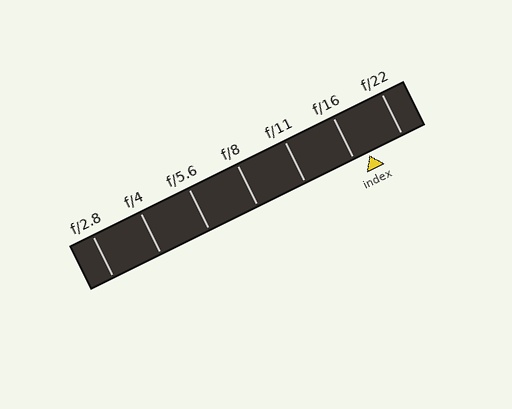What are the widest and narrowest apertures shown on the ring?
The widest aperture shown is f/2.8 and the narrowest is f/22.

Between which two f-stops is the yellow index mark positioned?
The index mark is between f/16 and f/22.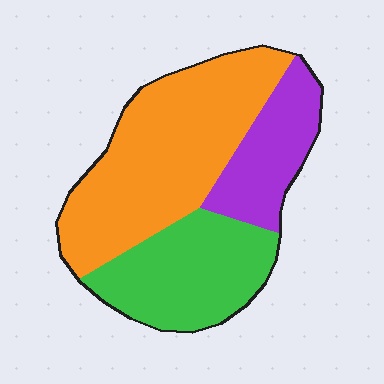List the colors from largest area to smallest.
From largest to smallest: orange, green, purple.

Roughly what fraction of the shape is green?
Green takes up between a quarter and a half of the shape.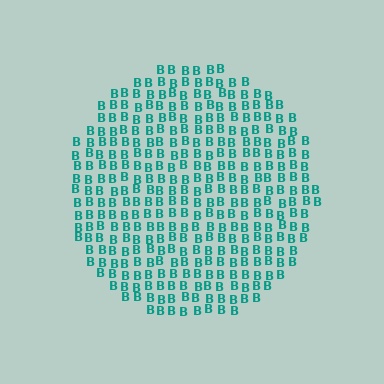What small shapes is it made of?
It is made of small letter B's.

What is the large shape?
The large shape is a circle.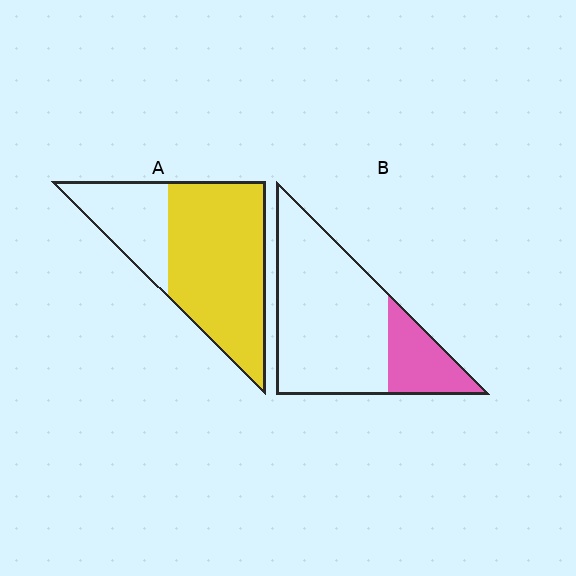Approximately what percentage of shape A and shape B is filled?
A is approximately 70% and B is approximately 25%.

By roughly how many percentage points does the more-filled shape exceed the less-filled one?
By roughly 45 percentage points (A over B).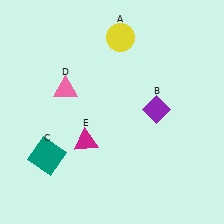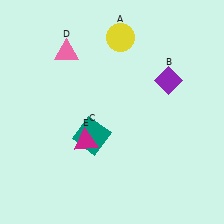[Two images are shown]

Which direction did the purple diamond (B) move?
The purple diamond (B) moved up.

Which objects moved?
The objects that moved are: the purple diamond (B), the teal square (C), the pink triangle (D).